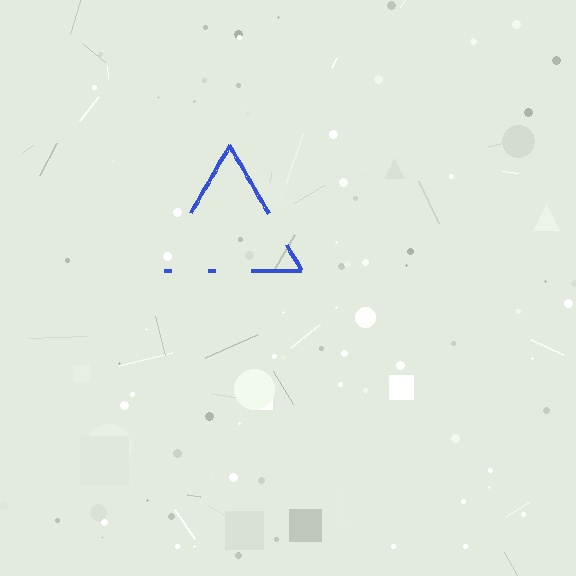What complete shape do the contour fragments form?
The contour fragments form a triangle.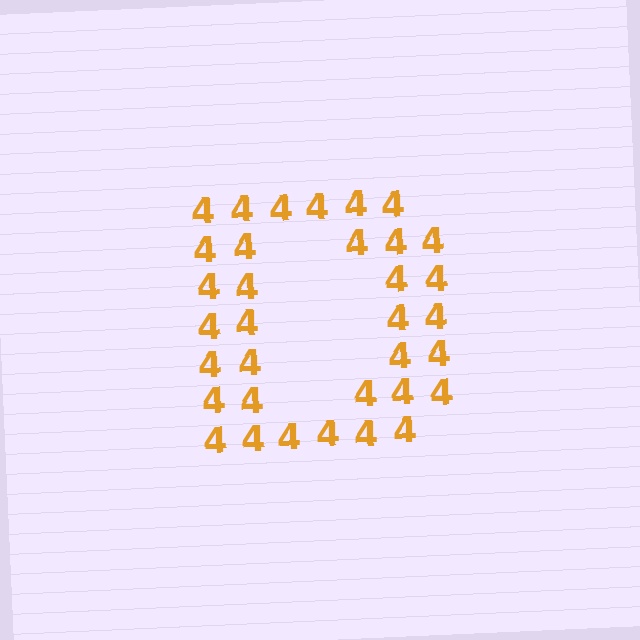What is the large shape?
The large shape is the letter D.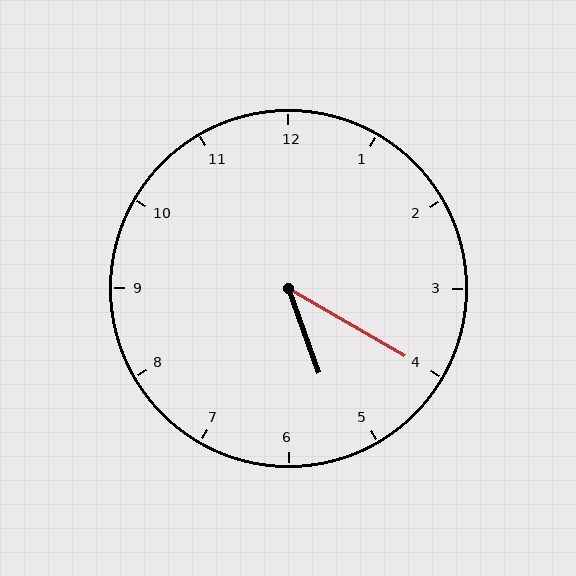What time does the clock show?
5:20.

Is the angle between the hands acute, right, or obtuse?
It is acute.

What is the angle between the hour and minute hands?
Approximately 40 degrees.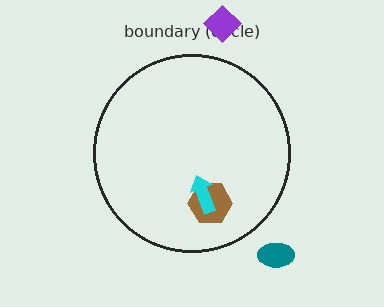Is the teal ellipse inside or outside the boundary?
Outside.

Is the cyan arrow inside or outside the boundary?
Inside.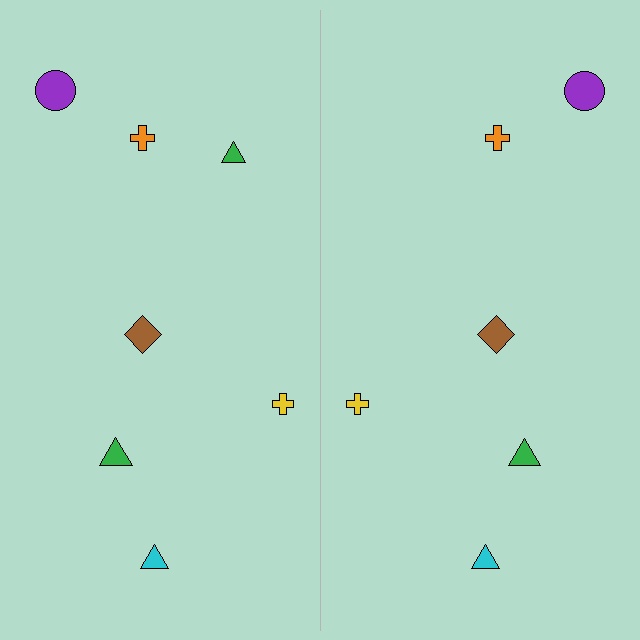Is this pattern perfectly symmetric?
No, the pattern is not perfectly symmetric. A green triangle is missing from the right side.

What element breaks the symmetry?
A green triangle is missing from the right side.